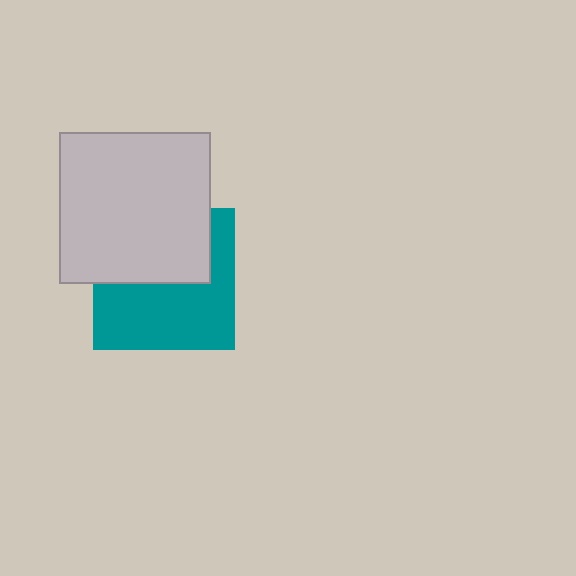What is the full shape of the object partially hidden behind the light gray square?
The partially hidden object is a teal square.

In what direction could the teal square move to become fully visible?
The teal square could move down. That would shift it out from behind the light gray square entirely.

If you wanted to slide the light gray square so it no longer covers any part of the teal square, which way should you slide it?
Slide it up — that is the most direct way to separate the two shapes.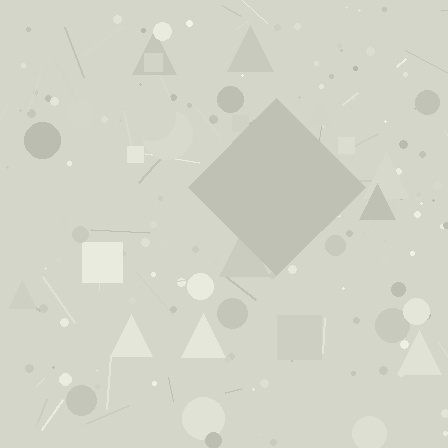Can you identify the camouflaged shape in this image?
The camouflaged shape is a diamond.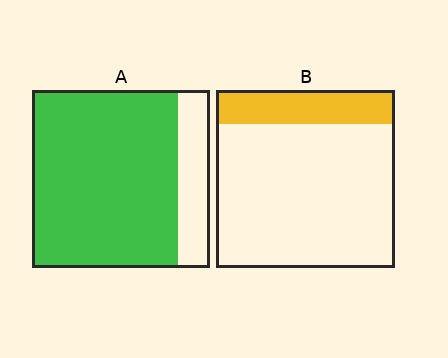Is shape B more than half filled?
No.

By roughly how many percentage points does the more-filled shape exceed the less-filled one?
By roughly 65 percentage points (A over B).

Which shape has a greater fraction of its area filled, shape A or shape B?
Shape A.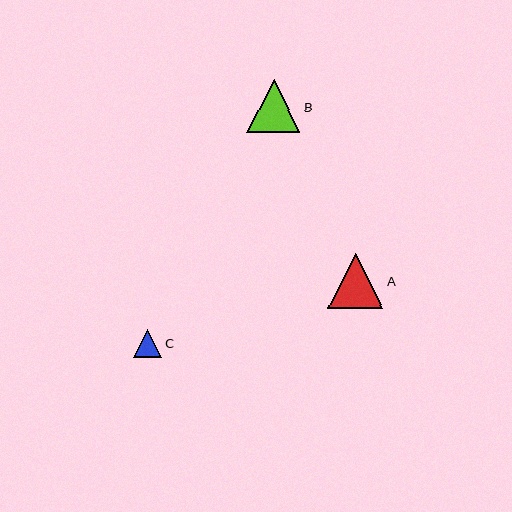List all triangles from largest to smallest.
From largest to smallest: A, B, C.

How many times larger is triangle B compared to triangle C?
Triangle B is approximately 1.9 times the size of triangle C.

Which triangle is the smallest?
Triangle C is the smallest with a size of approximately 29 pixels.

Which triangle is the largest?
Triangle A is the largest with a size of approximately 56 pixels.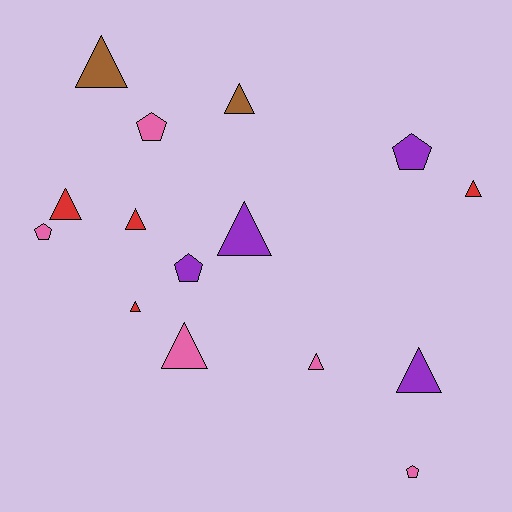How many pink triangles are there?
There are 2 pink triangles.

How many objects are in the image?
There are 15 objects.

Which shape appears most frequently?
Triangle, with 10 objects.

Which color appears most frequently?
Pink, with 5 objects.